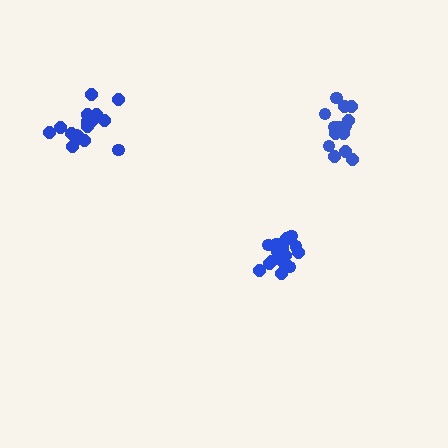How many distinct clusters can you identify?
There are 3 distinct clusters.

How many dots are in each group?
Group 1: 20 dots, Group 2: 16 dots, Group 3: 16 dots (52 total).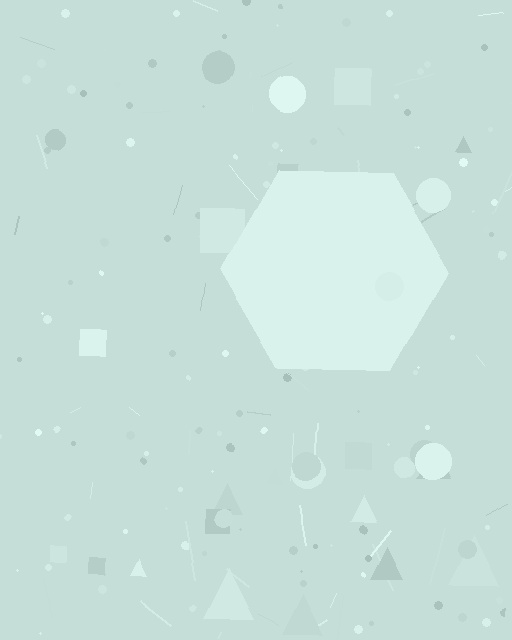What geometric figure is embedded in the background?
A hexagon is embedded in the background.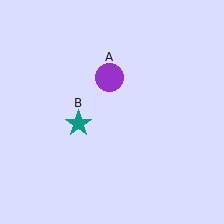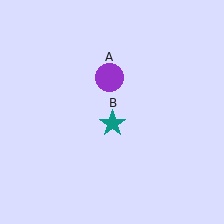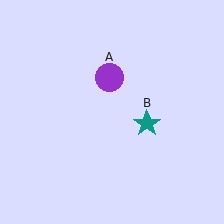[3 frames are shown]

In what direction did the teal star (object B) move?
The teal star (object B) moved right.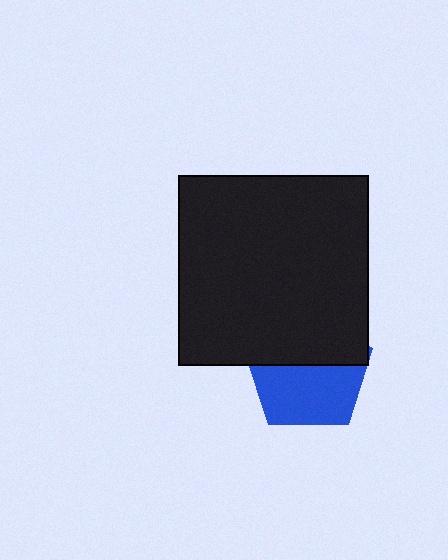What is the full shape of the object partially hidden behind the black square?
The partially hidden object is a blue pentagon.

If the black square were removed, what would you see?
You would see the complete blue pentagon.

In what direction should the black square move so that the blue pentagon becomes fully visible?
The black square should move up. That is the shortest direction to clear the overlap and leave the blue pentagon fully visible.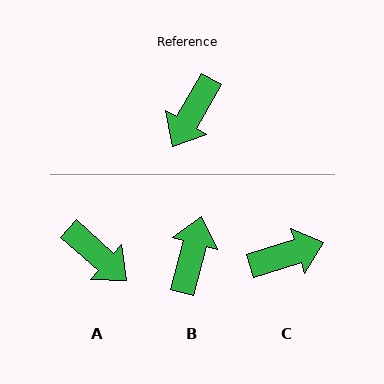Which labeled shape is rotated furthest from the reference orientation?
B, about 164 degrees away.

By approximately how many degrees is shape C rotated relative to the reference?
Approximately 138 degrees counter-clockwise.